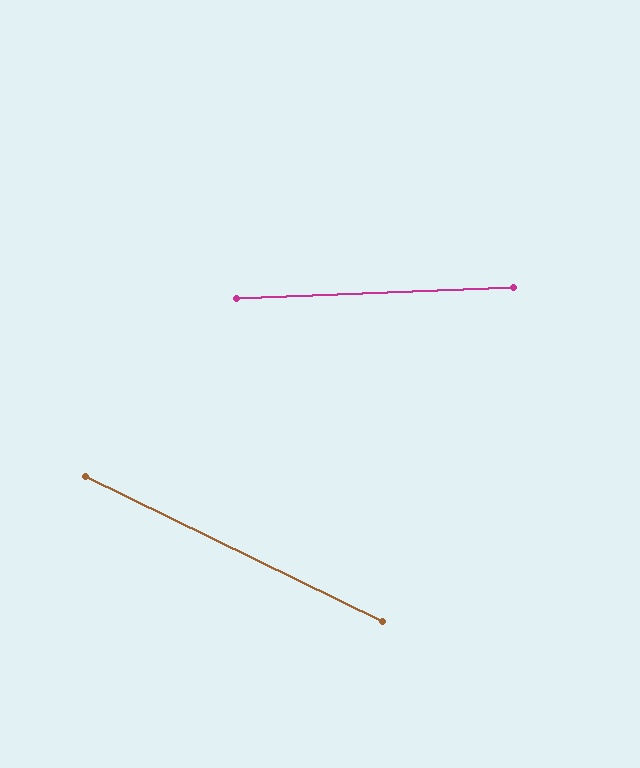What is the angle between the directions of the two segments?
Approximately 28 degrees.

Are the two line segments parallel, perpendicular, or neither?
Neither parallel nor perpendicular — they differ by about 28°.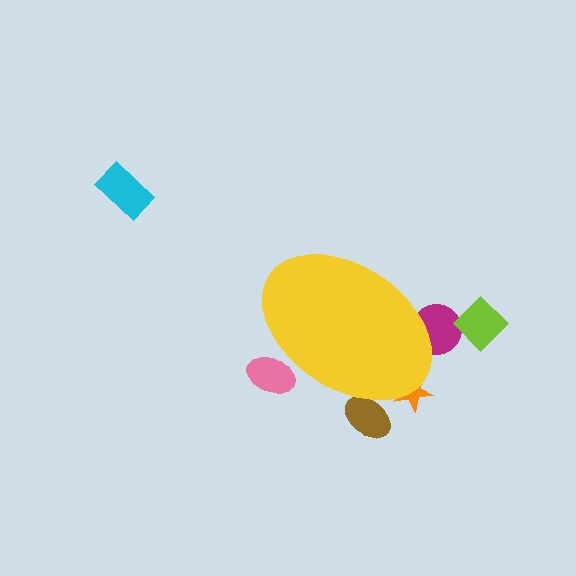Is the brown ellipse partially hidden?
Yes, the brown ellipse is partially hidden behind the yellow ellipse.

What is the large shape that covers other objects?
A yellow ellipse.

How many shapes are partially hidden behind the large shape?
4 shapes are partially hidden.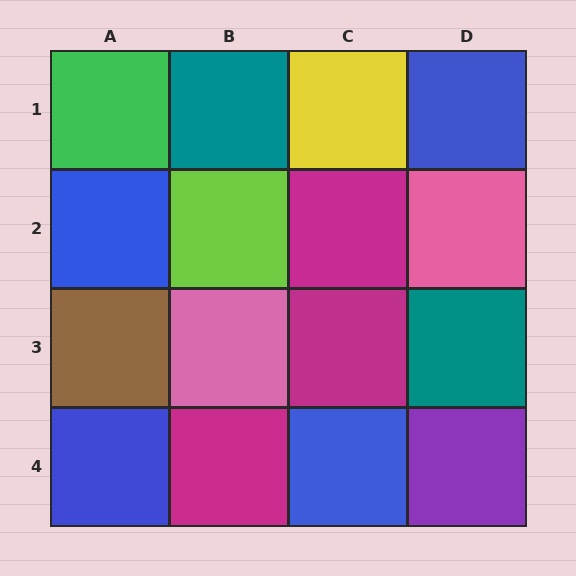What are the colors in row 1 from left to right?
Green, teal, yellow, blue.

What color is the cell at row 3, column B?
Pink.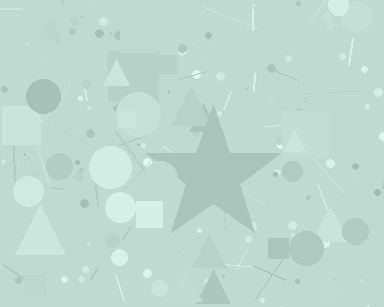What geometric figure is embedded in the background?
A star is embedded in the background.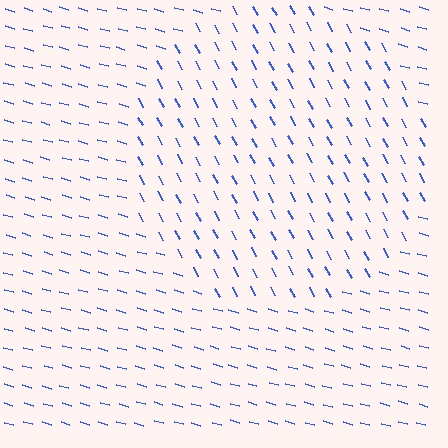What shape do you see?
I see a circle.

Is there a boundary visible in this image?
Yes, there is a texture boundary formed by a change in line orientation.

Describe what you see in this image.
The image is filled with small blue line segments. A circle region in the image has lines oriented differently from the surrounding lines, creating a visible texture boundary.